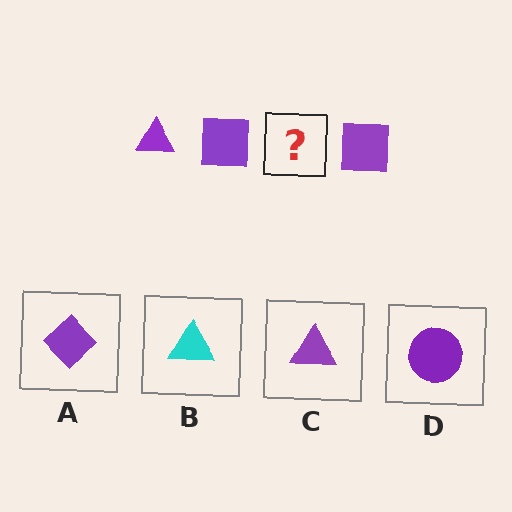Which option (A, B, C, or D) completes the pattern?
C.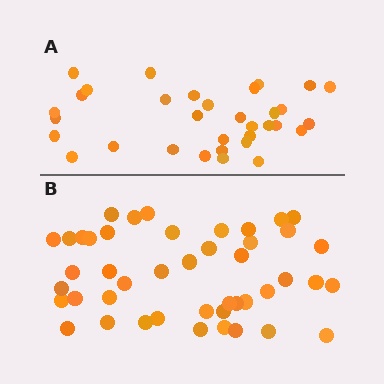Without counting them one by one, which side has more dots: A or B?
Region B (the bottom region) has more dots.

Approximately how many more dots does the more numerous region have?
Region B has roughly 12 or so more dots than region A.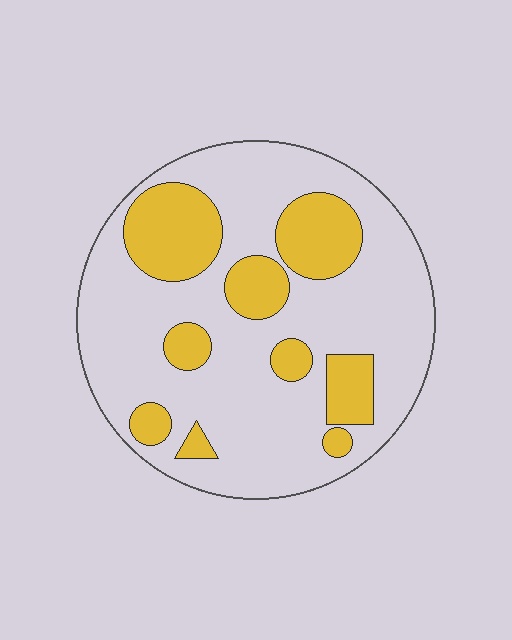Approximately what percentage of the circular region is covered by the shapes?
Approximately 25%.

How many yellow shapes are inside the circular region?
9.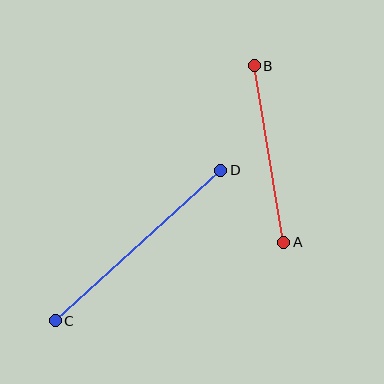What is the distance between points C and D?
The distance is approximately 224 pixels.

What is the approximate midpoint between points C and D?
The midpoint is at approximately (138, 246) pixels.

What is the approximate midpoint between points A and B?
The midpoint is at approximately (269, 154) pixels.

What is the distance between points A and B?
The distance is approximately 179 pixels.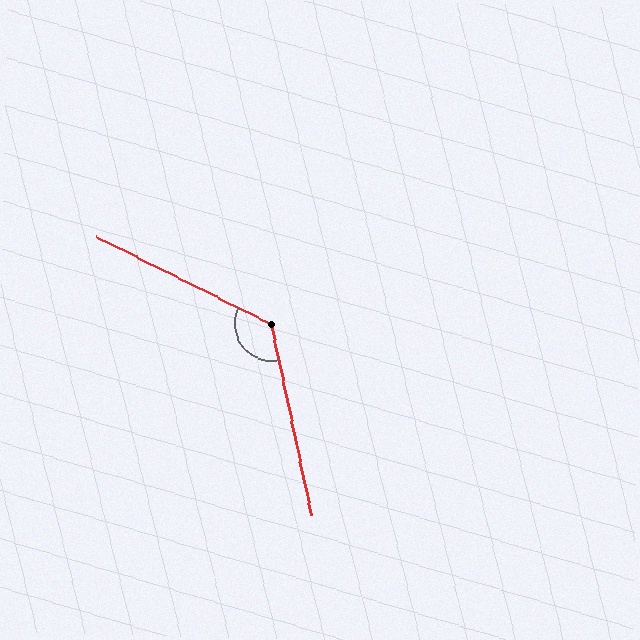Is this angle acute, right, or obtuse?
It is obtuse.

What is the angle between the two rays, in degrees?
Approximately 128 degrees.